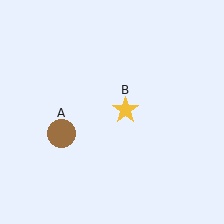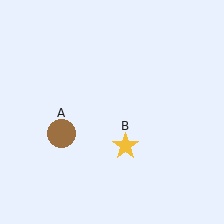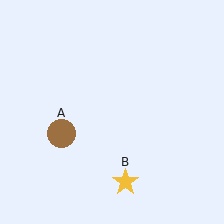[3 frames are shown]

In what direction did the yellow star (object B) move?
The yellow star (object B) moved down.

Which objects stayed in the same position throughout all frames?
Brown circle (object A) remained stationary.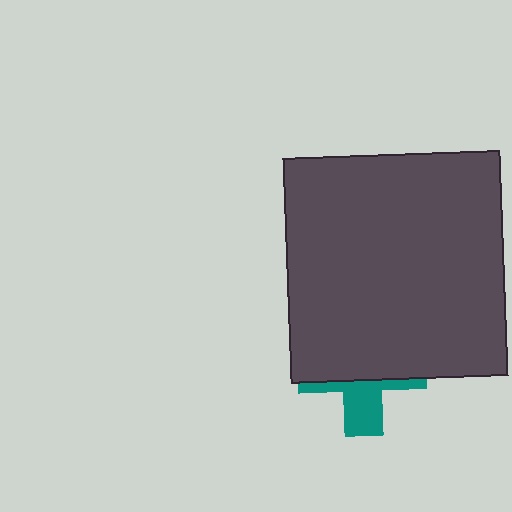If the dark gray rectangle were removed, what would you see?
You would see the complete teal cross.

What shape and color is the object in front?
The object in front is a dark gray rectangle.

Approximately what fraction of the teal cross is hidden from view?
Roughly 65% of the teal cross is hidden behind the dark gray rectangle.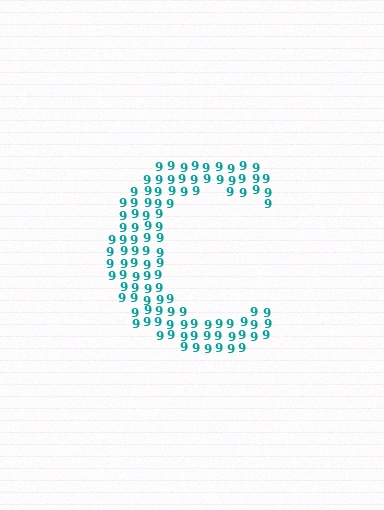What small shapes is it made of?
It is made of small digit 9's.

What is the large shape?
The large shape is the letter C.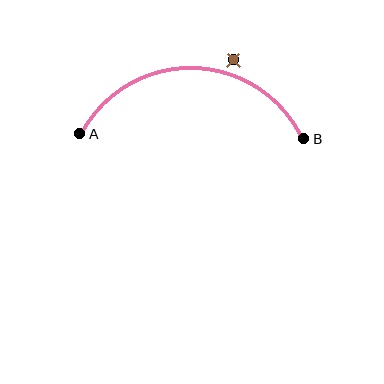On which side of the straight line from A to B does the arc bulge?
The arc bulges above the straight line connecting A and B.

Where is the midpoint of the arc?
The arc midpoint is the point on the curve farthest from the straight line joining A and B. It sits above that line.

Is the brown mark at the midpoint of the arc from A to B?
No — the brown mark does not lie on the arc at all. It sits slightly outside the curve.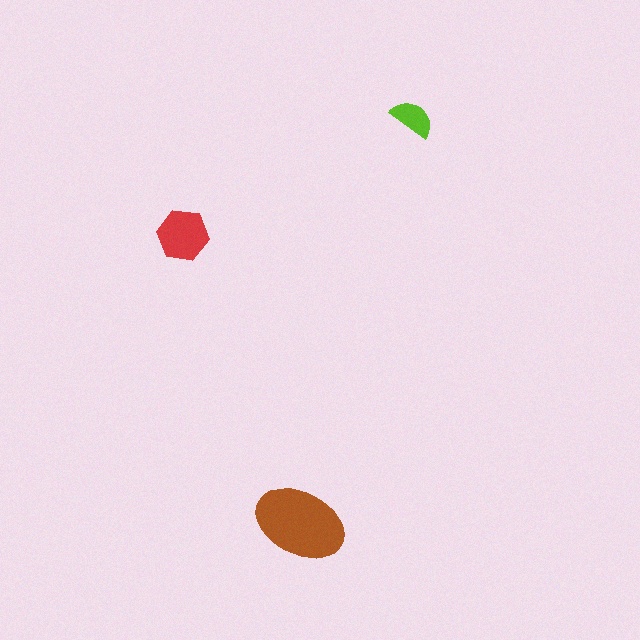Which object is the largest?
The brown ellipse.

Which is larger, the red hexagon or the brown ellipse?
The brown ellipse.